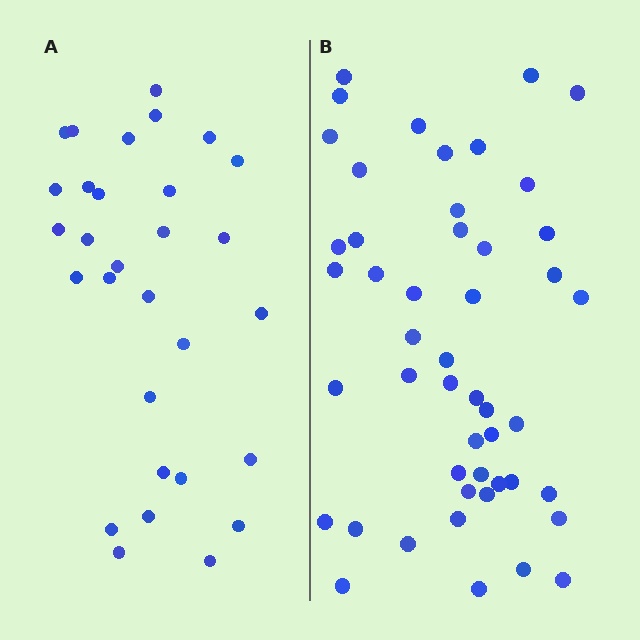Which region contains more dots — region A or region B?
Region B (the right region) has more dots.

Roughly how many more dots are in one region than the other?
Region B has approximately 20 more dots than region A.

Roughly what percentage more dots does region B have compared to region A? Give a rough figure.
About 60% more.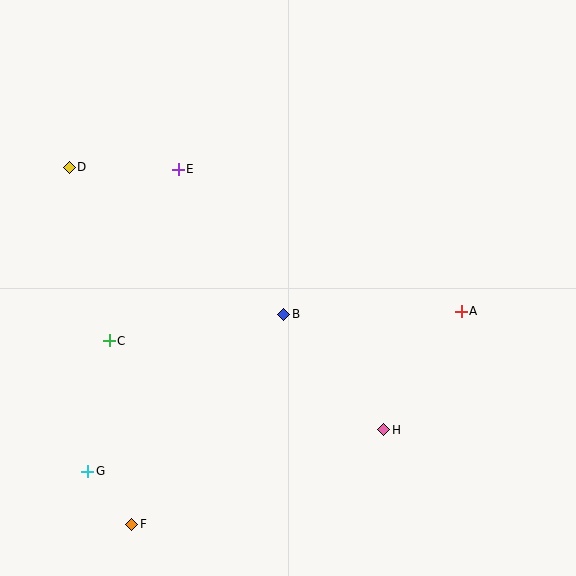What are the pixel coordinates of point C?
Point C is at (109, 341).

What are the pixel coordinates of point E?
Point E is at (178, 169).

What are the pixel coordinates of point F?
Point F is at (132, 524).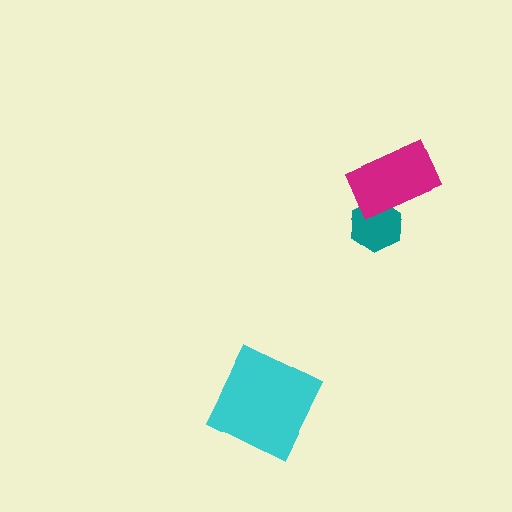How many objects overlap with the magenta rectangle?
1 object overlaps with the magenta rectangle.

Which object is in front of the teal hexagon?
The magenta rectangle is in front of the teal hexagon.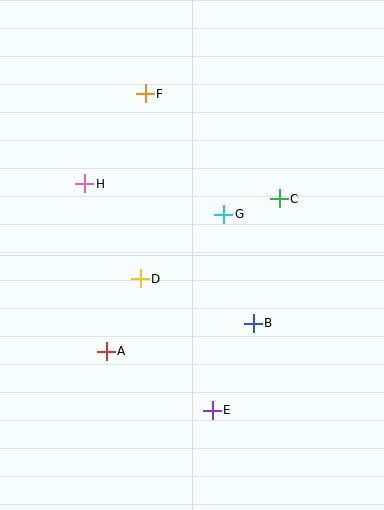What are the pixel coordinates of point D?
Point D is at (140, 279).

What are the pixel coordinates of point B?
Point B is at (253, 323).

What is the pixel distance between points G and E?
The distance between G and E is 197 pixels.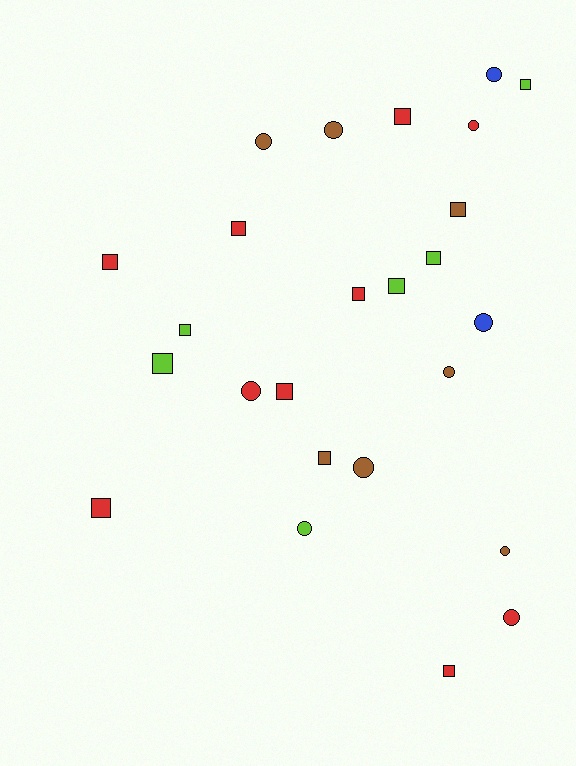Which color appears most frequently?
Red, with 10 objects.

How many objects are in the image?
There are 25 objects.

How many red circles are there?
There are 3 red circles.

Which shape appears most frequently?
Square, with 14 objects.